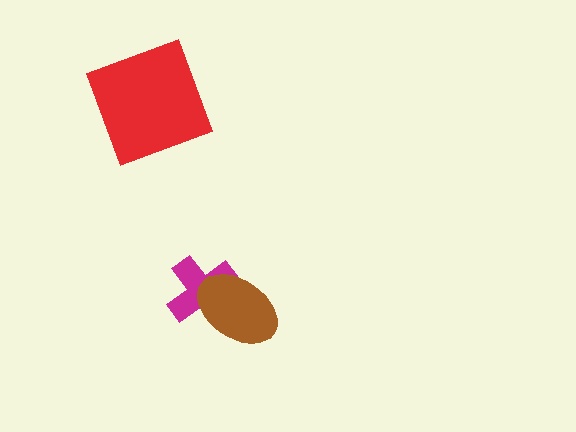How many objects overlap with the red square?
0 objects overlap with the red square.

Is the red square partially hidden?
No, no other shape covers it.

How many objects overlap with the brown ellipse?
1 object overlaps with the brown ellipse.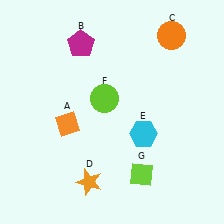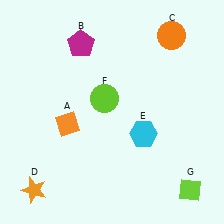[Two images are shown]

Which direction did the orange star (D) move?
The orange star (D) moved left.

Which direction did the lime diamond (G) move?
The lime diamond (G) moved right.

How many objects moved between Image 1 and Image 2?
2 objects moved between the two images.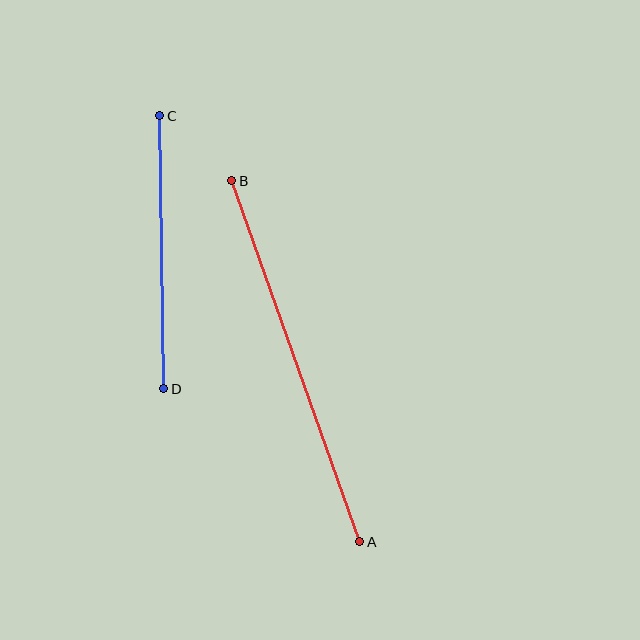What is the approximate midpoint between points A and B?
The midpoint is at approximately (296, 361) pixels.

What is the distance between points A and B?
The distance is approximately 383 pixels.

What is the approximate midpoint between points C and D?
The midpoint is at approximately (162, 252) pixels.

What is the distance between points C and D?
The distance is approximately 273 pixels.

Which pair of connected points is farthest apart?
Points A and B are farthest apart.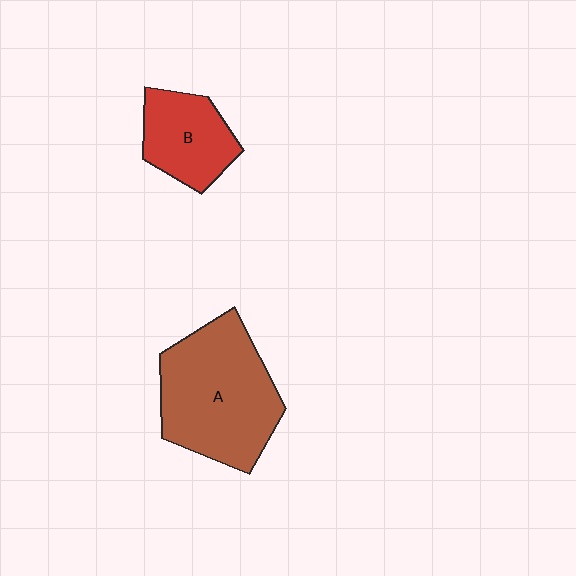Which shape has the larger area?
Shape A (brown).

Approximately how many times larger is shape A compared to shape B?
Approximately 1.9 times.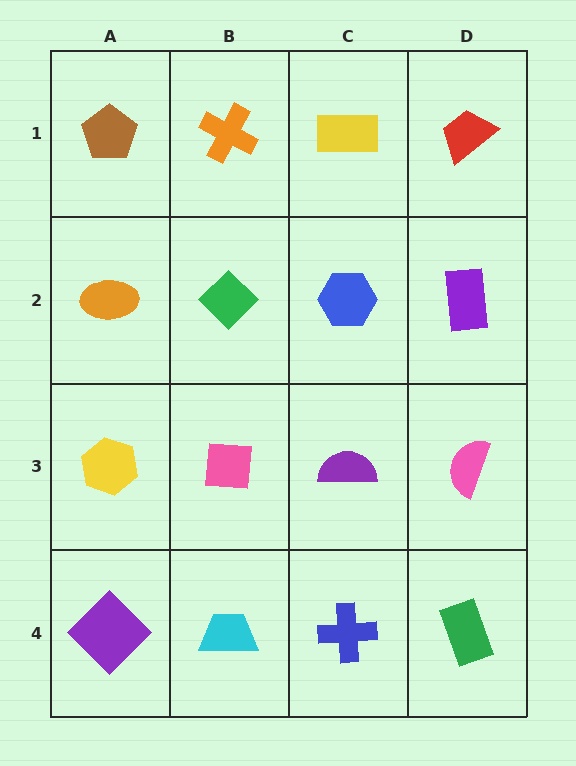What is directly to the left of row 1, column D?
A yellow rectangle.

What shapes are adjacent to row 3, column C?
A blue hexagon (row 2, column C), a blue cross (row 4, column C), a pink square (row 3, column B), a pink semicircle (row 3, column D).